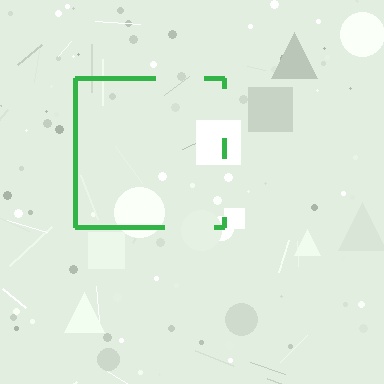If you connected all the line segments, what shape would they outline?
They would outline a square.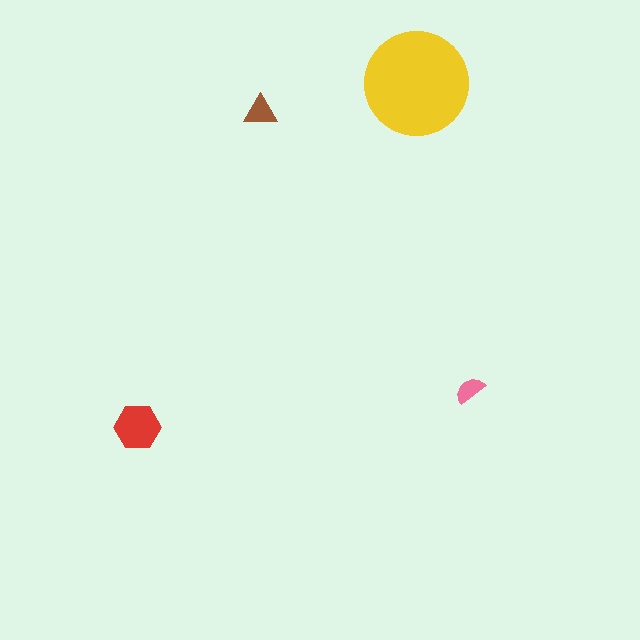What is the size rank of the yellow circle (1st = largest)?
1st.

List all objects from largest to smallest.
The yellow circle, the red hexagon, the brown triangle, the pink semicircle.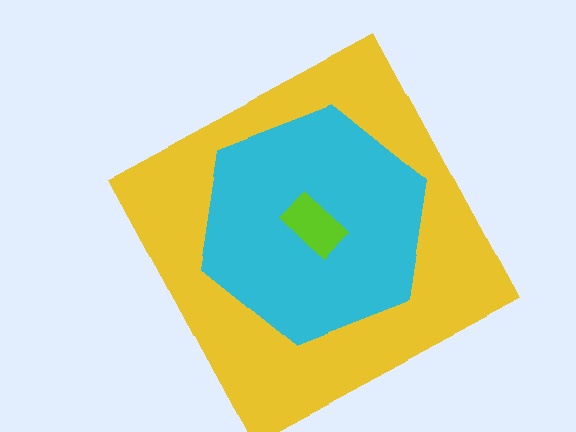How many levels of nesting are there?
3.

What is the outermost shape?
The yellow square.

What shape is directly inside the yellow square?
The cyan hexagon.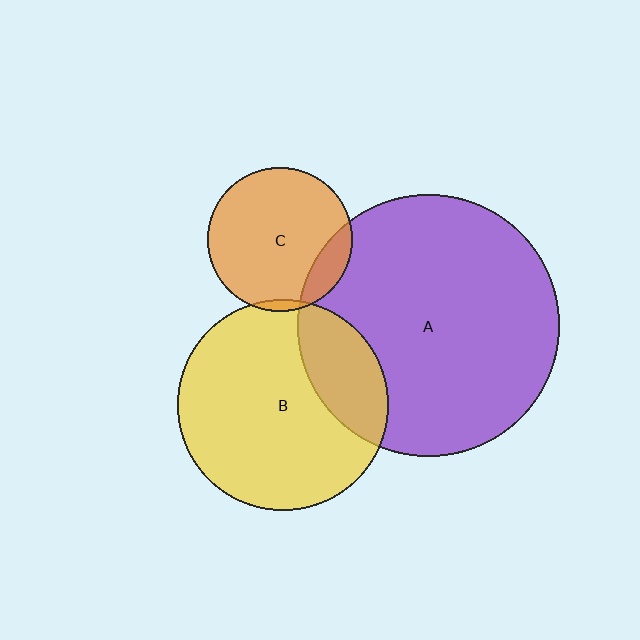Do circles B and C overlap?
Yes.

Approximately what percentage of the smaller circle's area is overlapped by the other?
Approximately 5%.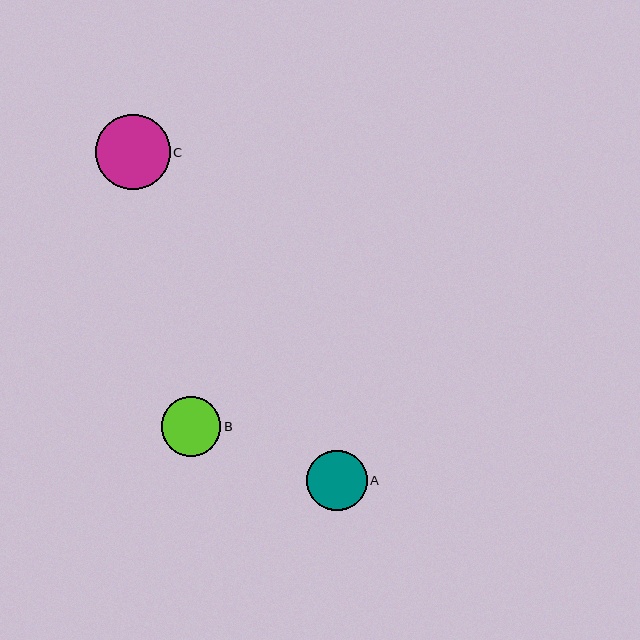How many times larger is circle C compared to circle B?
Circle C is approximately 1.2 times the size of circle B.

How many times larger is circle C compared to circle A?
Circle C is approximately 1.2 times the size of circle A.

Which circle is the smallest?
Circle B is the smallest with a size of approximately 59 pixels.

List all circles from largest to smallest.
From largest to smallest: C, A, B.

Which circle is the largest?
Circle C is the largest with a size of approximately 74 pixels.